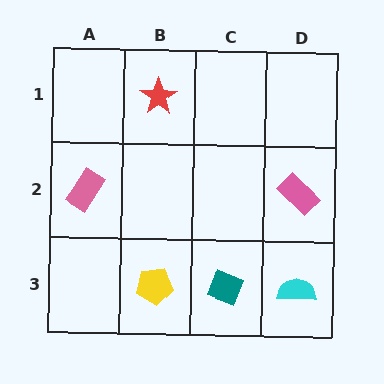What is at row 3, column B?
A yellow pentagon.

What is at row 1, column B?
A red star.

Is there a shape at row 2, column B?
No, that cell is empty.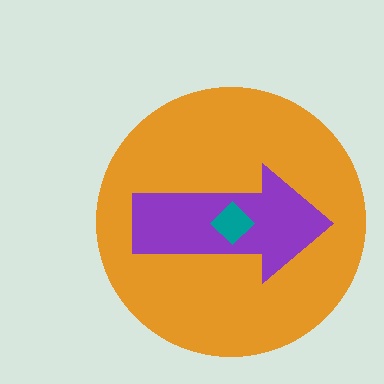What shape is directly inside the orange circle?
The purple arrow.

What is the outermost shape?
The orange circle.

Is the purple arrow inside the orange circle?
Yes.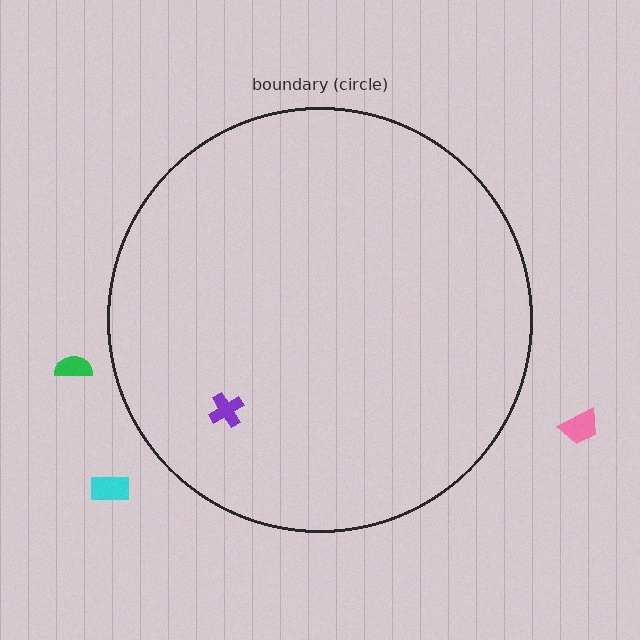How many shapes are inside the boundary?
1 inside, 3 outside.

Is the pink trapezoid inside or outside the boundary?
Outside.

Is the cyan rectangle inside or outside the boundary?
Outside.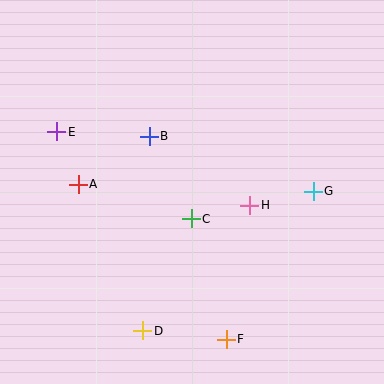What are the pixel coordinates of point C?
Point C is at (191, 219).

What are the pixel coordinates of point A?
Point A is at (78, 184).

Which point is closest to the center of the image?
Point C at (191, 219) is closest to the center.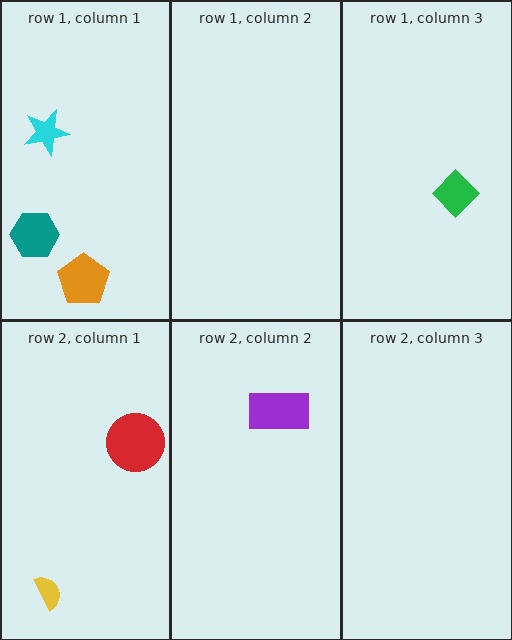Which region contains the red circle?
The row 2, column 1 region.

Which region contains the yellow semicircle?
The row 2, column 1 region.